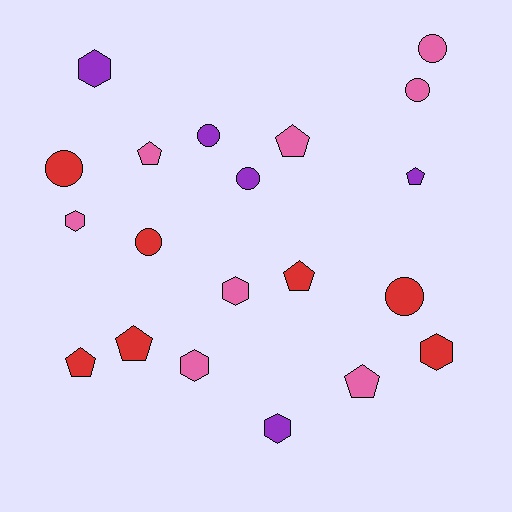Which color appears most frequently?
Pink, with 8 objects.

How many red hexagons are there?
There is 1 red hexagon.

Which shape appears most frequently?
Pentagon, with 7 objects.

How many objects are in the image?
There are 20 objects.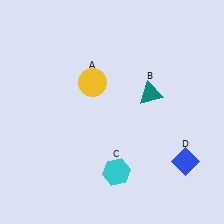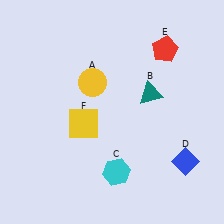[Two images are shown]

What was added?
A red pentagon (E), a yellow square (F) were added in Image 2.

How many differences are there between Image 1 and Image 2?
There are 2 differences between the two images.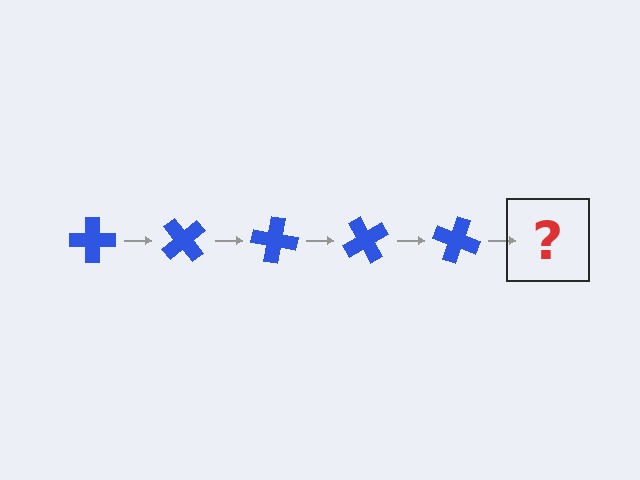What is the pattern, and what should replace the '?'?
The pattern is that the cross rotates 50 degrees each step. The '?' should be a blue cross rotated 250 degrees.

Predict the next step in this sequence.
The next step is a blue cross rotated 250 degrees.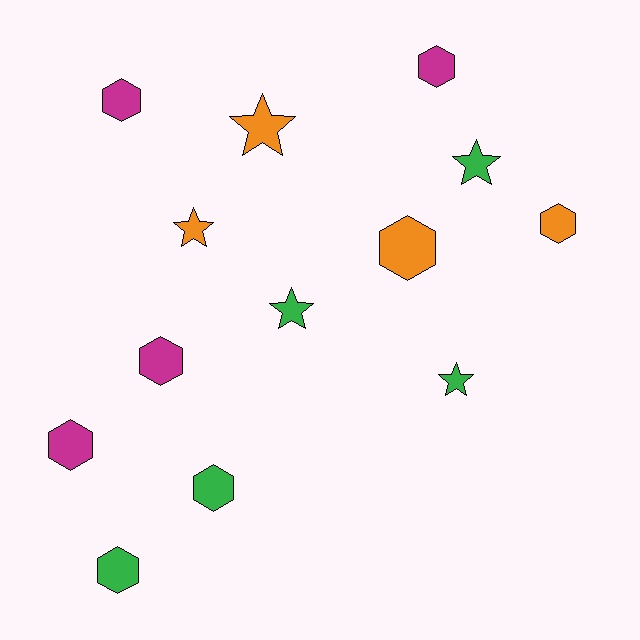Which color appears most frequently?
Green, with 5 objects.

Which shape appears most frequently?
Hexagon, with 8 objects.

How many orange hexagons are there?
There are 2 orange hexagons.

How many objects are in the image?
There are 13 objects.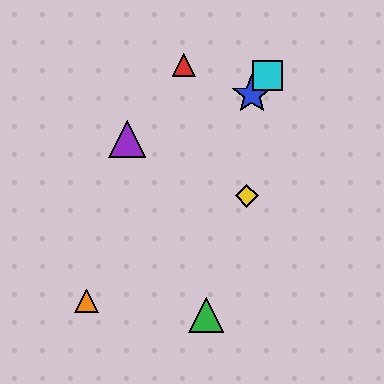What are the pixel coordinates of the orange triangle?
The orange triangle is at (86, 301).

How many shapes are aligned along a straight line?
3 shapes (the blue star, the orange triangle, the cyan square) are aligned along a straight line.